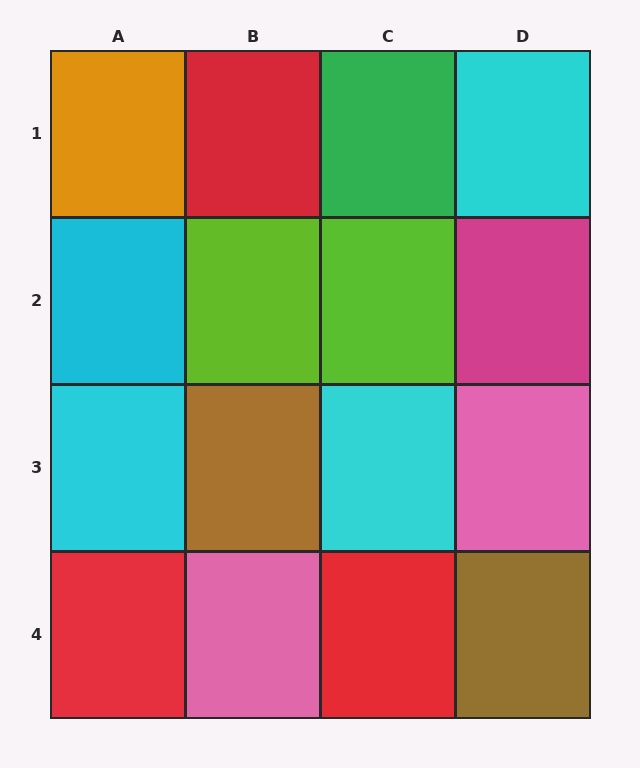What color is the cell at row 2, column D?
Magenta.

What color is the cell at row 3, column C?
Cyan.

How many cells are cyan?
4 cells are cyan.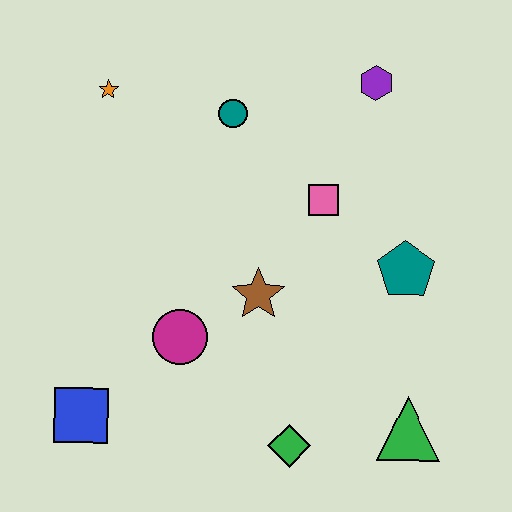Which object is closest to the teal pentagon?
The pink square is closest to the teal pentagon.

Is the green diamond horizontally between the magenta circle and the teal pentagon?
Yes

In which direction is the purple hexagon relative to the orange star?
The purple hexagon is to the right of the orange star.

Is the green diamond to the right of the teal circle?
Yes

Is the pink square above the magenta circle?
Yes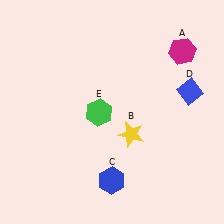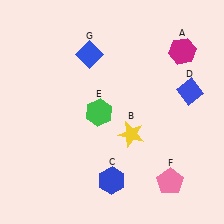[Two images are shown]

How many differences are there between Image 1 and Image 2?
There are 2 differences between the two images.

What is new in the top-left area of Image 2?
A blue diamond (G) was added in the top-left area of Image 2.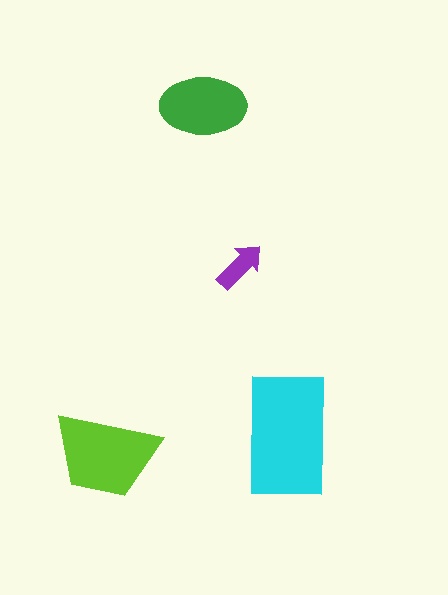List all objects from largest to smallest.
The cyan rectangle, the lime trapezoid, the green ellipse, the purple arrow.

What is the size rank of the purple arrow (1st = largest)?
4th.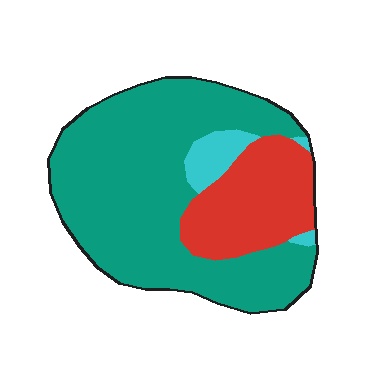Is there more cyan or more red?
Red.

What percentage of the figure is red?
Red covers about 25% of the figure.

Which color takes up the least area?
Cyan, at roughly 5%.